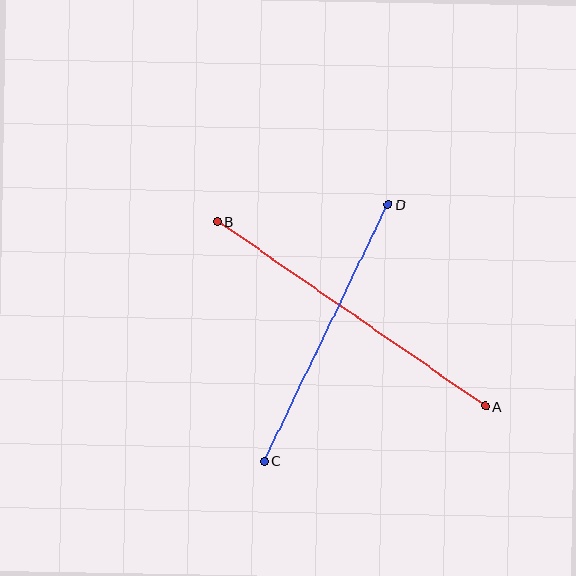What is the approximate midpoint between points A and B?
The midpoint is at approximately (351, 314) pixels.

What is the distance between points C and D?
The distance is approximately 285 pixels.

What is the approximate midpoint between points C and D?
The midpoint is at approximately (326, 333) pixels.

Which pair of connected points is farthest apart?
Points A and B are farthest apart.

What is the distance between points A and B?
The distance is approximately 326 pixels.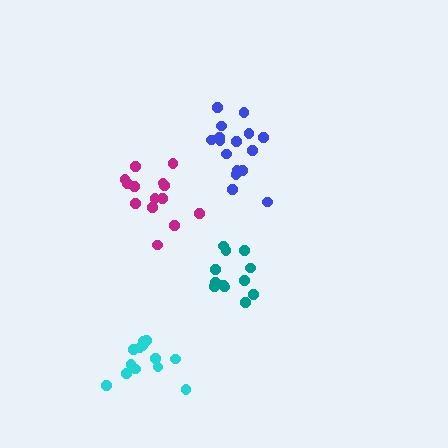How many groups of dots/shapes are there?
There are 4 groups.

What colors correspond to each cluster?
The clusters are colored: teal, cyan, blue, magenta.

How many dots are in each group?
Group 1: 12 dots, Group 2: 13 dots, Group 3: 17 dots, Group 4: 14 dots (56 total).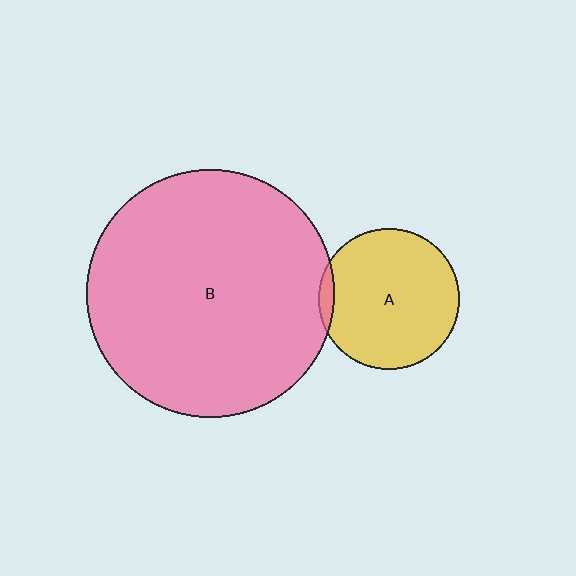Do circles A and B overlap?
Yes.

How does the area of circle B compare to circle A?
Approximately 3.1 times.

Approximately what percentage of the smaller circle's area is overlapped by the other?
Approximately 5%.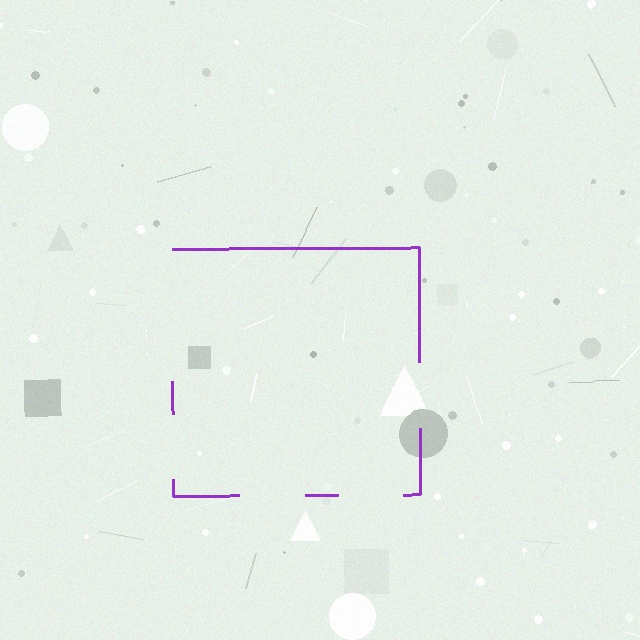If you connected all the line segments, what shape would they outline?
They would outline a square.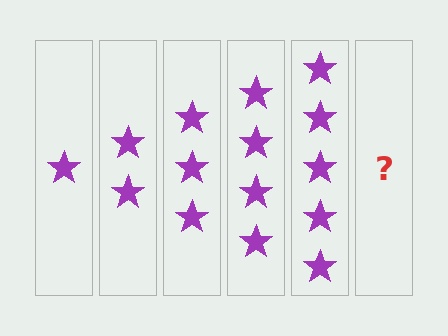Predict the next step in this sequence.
The next step is 6 stars.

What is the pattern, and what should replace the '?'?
The pattern is that each step adds one more star. The '?' should be 6 stars.